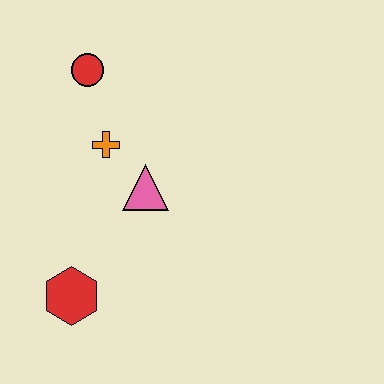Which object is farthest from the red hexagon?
The red circle is farthest from the red hexagon.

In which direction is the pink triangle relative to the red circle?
The pink triangle is below the red circle.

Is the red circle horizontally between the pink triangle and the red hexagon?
Yes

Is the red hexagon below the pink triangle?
Yes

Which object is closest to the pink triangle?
The orange cross is closest to the pink triangle.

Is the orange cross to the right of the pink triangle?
No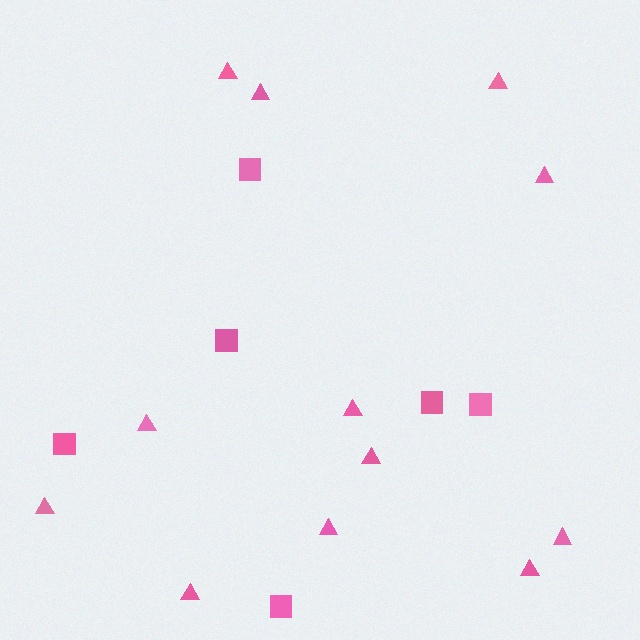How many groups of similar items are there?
There are 2 groups: one group of triangles (12) and one group of squares (6).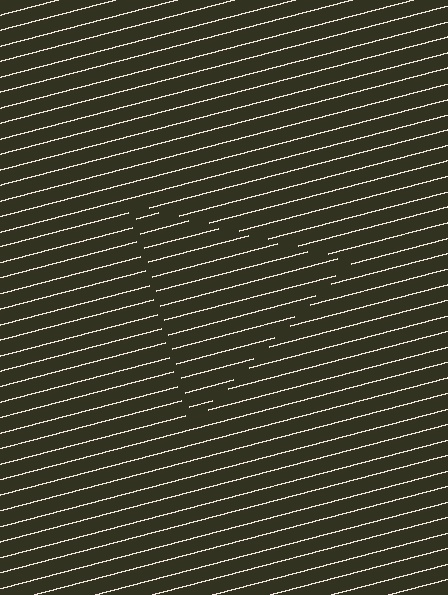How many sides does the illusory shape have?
3 sides — the line-ends trace a triangle.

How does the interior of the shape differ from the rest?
The interior of the shape contains the same grating, shifted by half a period — the contour is defined by the phase discontinuity where line-ends from the inner and outer gratings abut.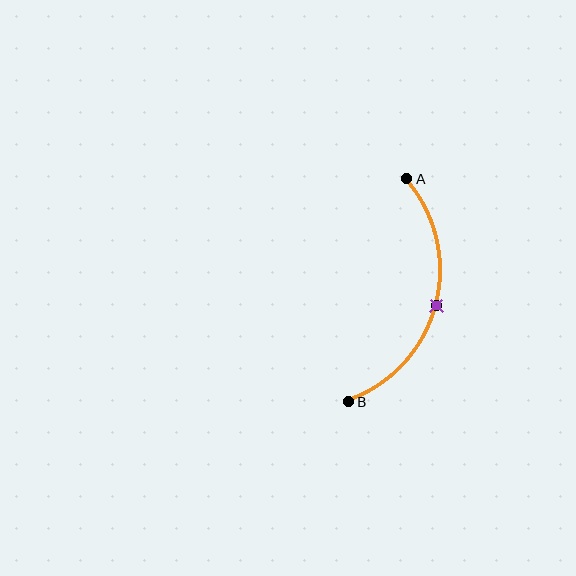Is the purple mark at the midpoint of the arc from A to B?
Yes. The purple mark lies on the arc at equal arc-length from both A and B — it is the arc midpoint.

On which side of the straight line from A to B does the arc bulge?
The arc bulges to the right of the straight line connecting A and B.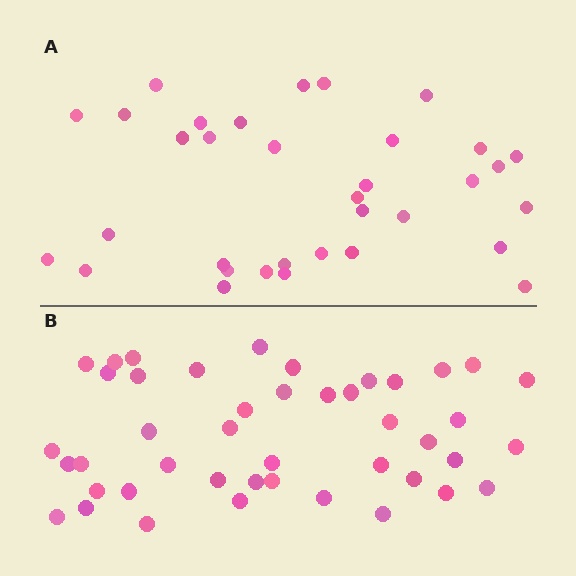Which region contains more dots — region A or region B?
Region B (the bottom region) has more dots.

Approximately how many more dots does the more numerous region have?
Region B has roughly 10 or so more dots than region A.